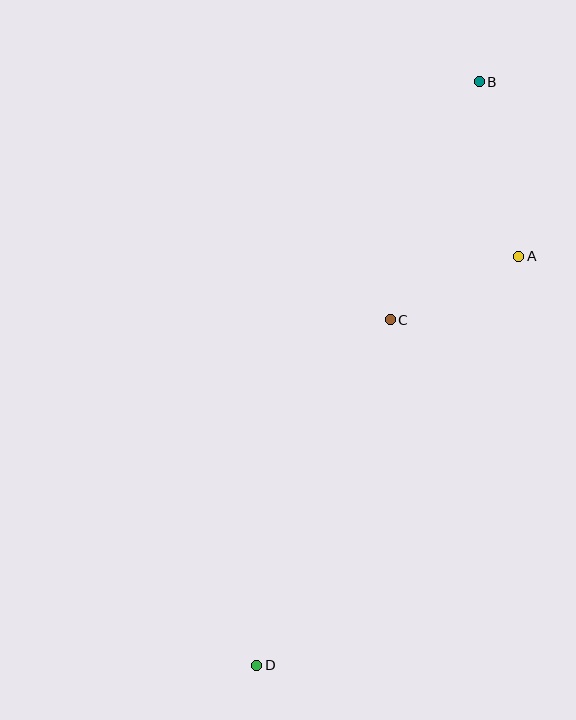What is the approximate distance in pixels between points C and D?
The distance between C and D is approximately 370 pixels.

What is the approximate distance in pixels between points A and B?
The distance between A and B is approximately 179 pixels.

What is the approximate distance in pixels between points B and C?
The distance between B and C is approximately 254 pixels.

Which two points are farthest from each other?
Points B and D are farthest from each other.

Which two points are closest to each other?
Points A and C are closest to each other.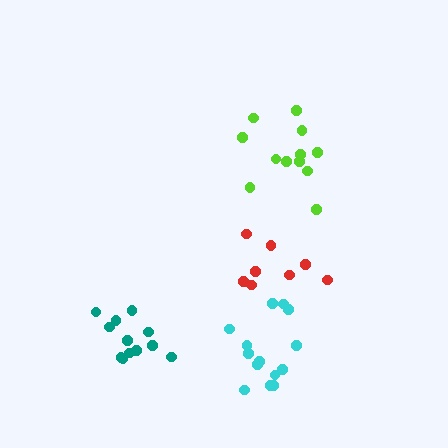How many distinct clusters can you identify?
There are 4 distinct clusters.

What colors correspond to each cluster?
The clusters are colored: red, teal, lime, cyan.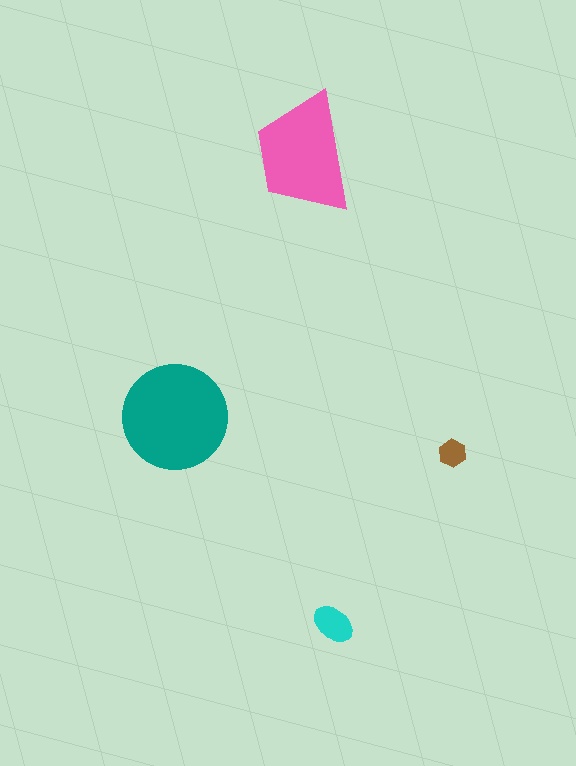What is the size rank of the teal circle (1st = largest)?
1st.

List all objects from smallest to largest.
The brown hexagon, the cyan ellipse, the pink trapezoid, the teal circle.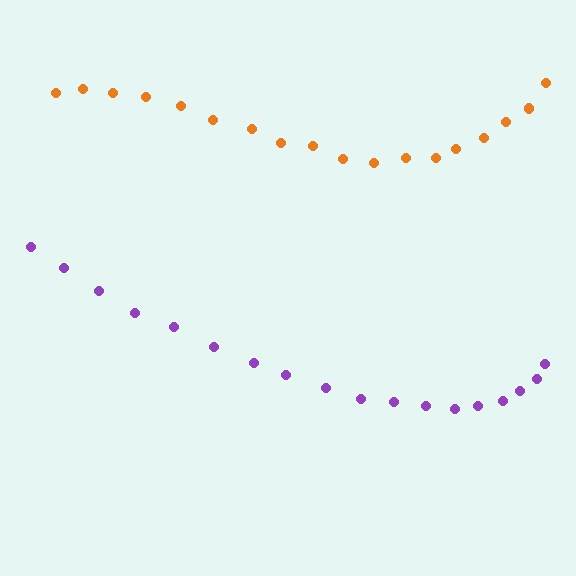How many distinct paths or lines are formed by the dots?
There are 2 distinct paths.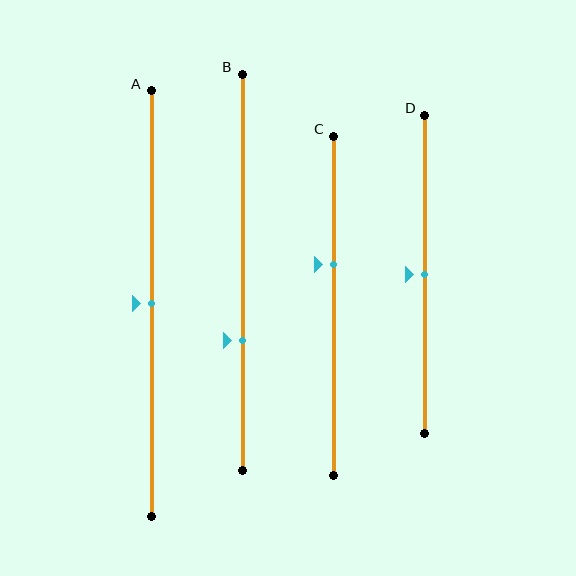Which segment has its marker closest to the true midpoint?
Segment A has its marker closest to the true midpoint.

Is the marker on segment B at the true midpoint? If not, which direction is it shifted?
No, the marker on segment B is shifted downward by about 17% of the segment length.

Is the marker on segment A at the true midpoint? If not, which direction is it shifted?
Yes, the marker on segment A is at the true midpoint.